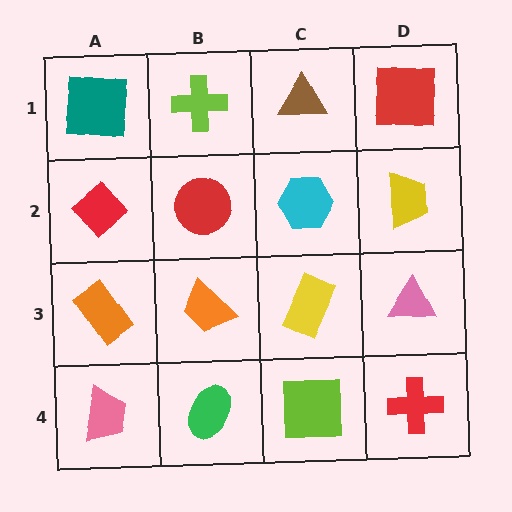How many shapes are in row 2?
4 shapes.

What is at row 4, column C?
A lime square.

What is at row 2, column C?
A cyan hexagon.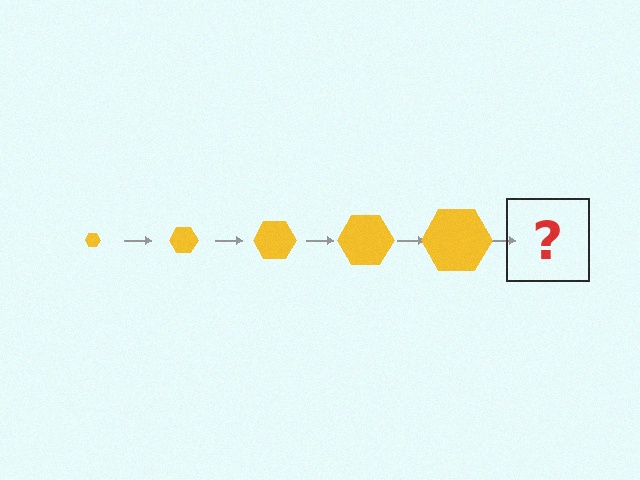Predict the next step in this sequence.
The next step is a yellow hexagon, larger than the previous one.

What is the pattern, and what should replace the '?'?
The pattern is that the hexagon gets progressively larger each step. The '?' should be a yellow hexagon, larger than the previous one.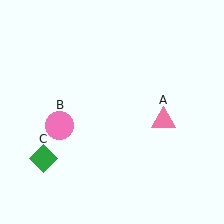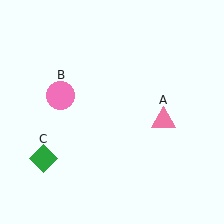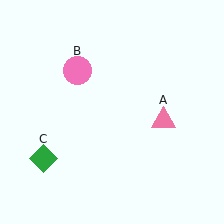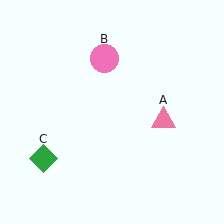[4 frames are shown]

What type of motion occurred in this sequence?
The pink circle (object B) rotated clockwise around the center of the scene.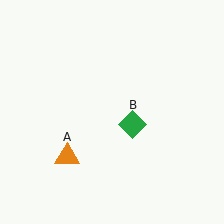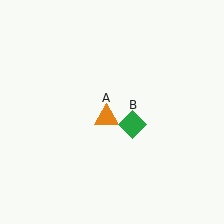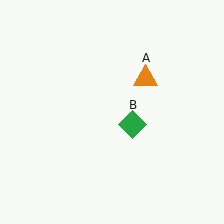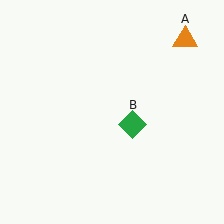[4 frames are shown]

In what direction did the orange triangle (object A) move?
The orange triangle (object A) moved up and to the right.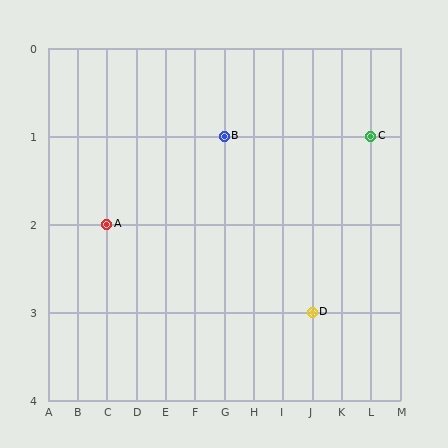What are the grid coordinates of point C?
Point C is at grid coordinates (L, 1).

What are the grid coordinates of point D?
Point D is at grid coordinates (J, 3).